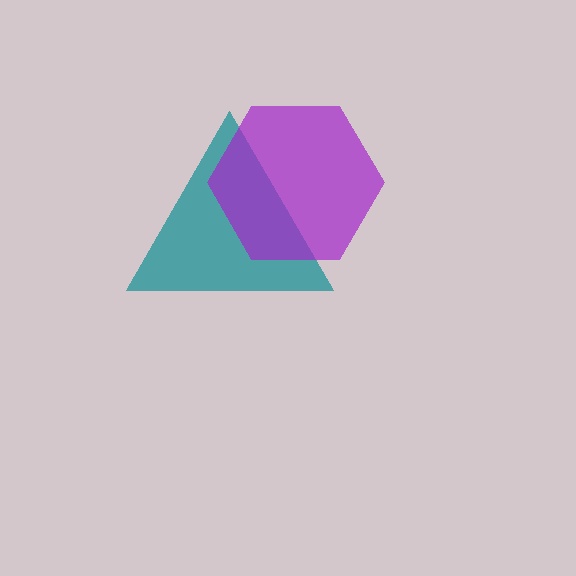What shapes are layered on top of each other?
The layered shapes are: a teal triangle, a purple hexagon.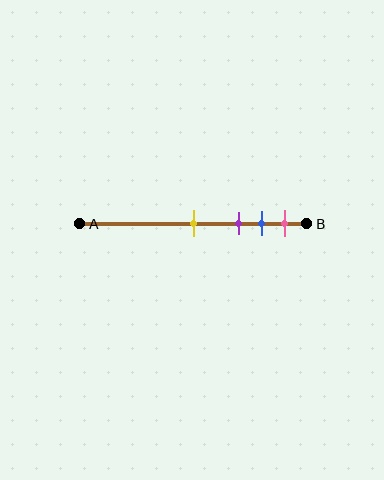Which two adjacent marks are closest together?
The blue and pink marks are the closest adjacent pair.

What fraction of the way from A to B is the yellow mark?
The yellow mark is approximately 50% (0.5) of the way from A to B.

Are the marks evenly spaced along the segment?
No, the marks are not evenly spaced.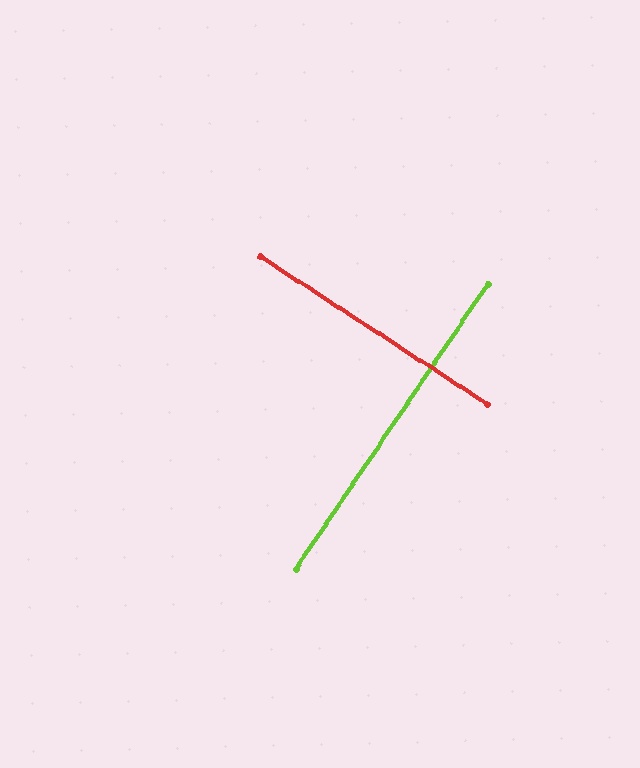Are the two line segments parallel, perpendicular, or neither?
Perpendicular — they meet at approximately 89°.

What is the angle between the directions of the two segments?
Approximately 89 degrees.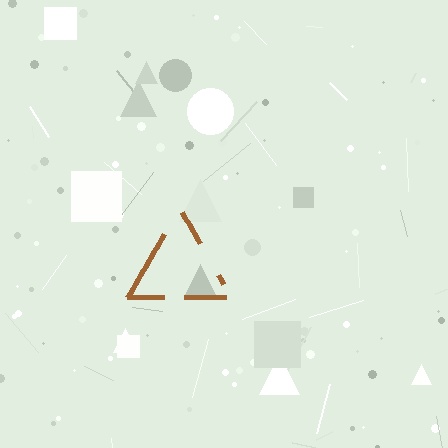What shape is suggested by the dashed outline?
The dashed outline suggests a triangle.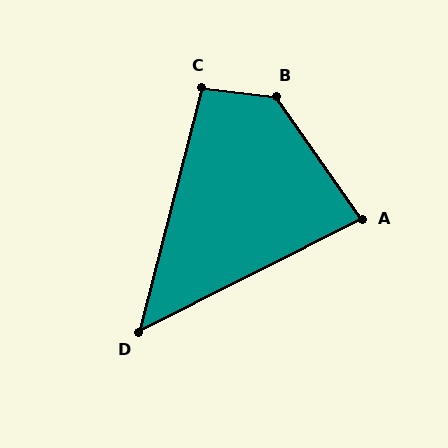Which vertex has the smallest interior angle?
D, at approximately 49 degrees.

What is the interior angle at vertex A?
Approximately 82 degrees (acute).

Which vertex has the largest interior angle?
B, at approximately 131 degrees.